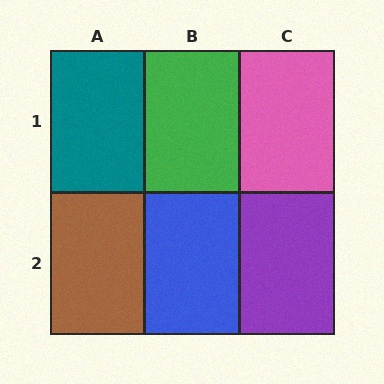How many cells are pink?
1 cell is pink.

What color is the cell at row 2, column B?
Blue.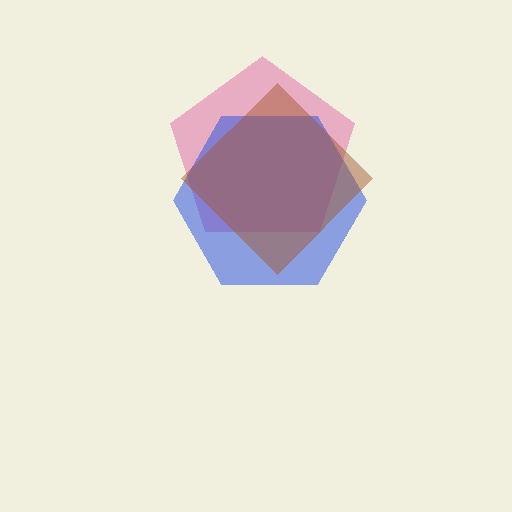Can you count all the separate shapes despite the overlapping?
Yes, there are 3 separate shapes.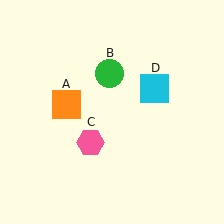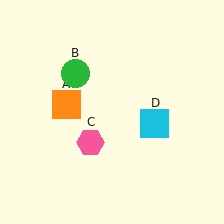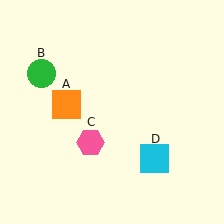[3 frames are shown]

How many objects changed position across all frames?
2 objects changed position: green circle (object B), cyan square (object D).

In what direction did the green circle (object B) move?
The green circle (object B) moved left.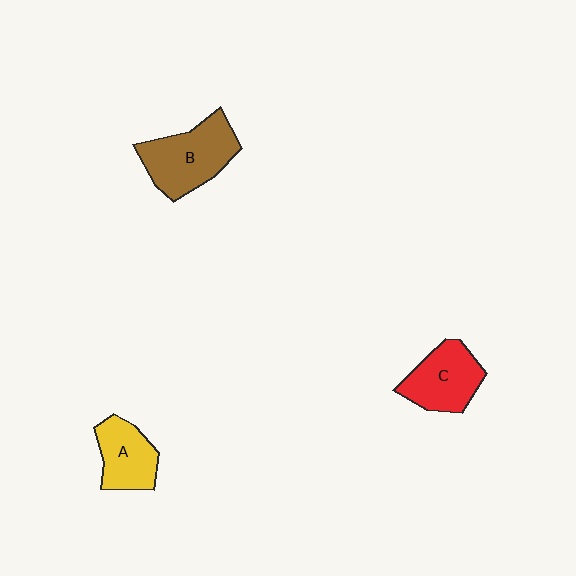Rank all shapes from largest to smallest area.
From largest to smallest: B (brown), C (red), A (yellow).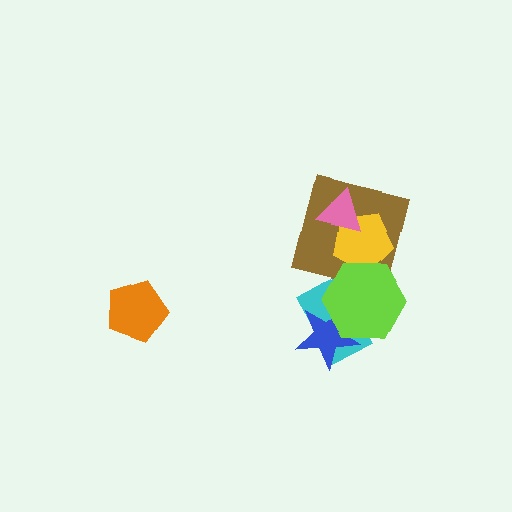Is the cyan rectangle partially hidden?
Yes, it is partially covered by another shape.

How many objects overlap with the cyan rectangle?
2 objects overlap with the cyan rectangle.